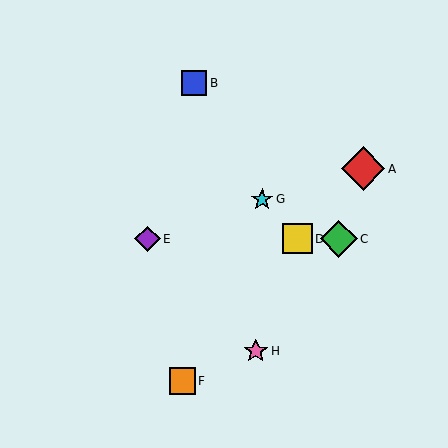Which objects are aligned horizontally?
Objects C, D, E are aligned horizontally.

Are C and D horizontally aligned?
Yes, both are at y≈239.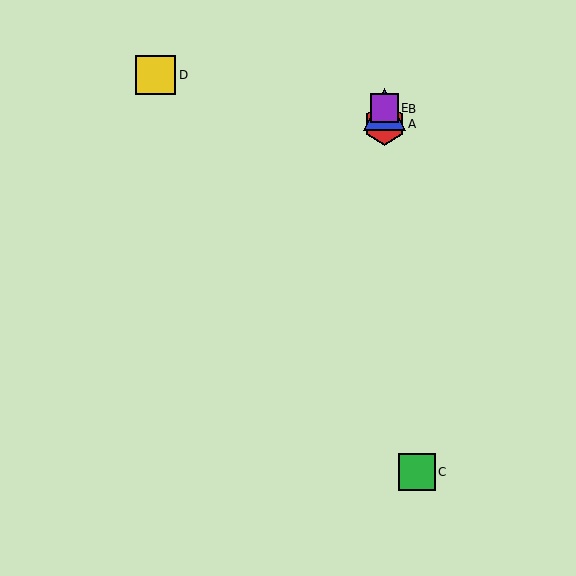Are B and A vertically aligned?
Yes, both are at x≈384.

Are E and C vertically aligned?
No, E is at x≈384 and C is at x≈417.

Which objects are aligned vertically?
Objects A, B, E are aligned vertically.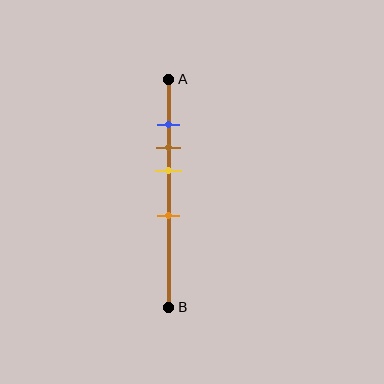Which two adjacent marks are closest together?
The blue and brown marks are the closest adjacent pair.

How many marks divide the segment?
There are 4 marks dividing the segment.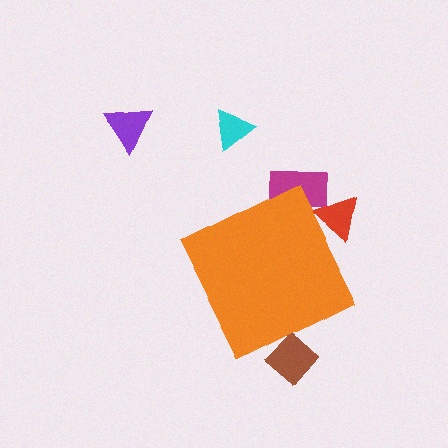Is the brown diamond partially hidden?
Yes, the brown diamond is partially hidden behind the orange diamond.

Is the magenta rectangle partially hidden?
Yes, the magenta rectangle is partially hidden behind the orange diamond.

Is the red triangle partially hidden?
Yes, the red triangle is partially hidden behind the orange diamond.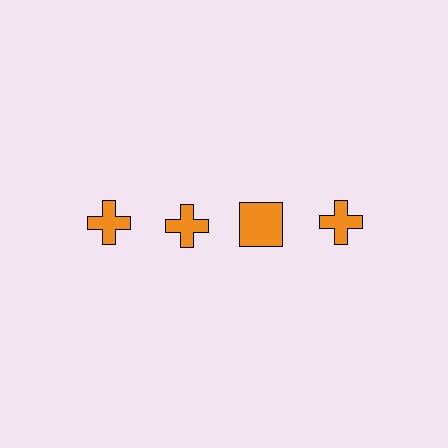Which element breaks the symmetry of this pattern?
The orange square in the top row, center column breaks the symmetry. All other shapes are orange crosses.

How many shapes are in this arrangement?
There are 4 shapes arranged in a grid pattern.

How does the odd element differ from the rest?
It has a different shape: square instead of cross.